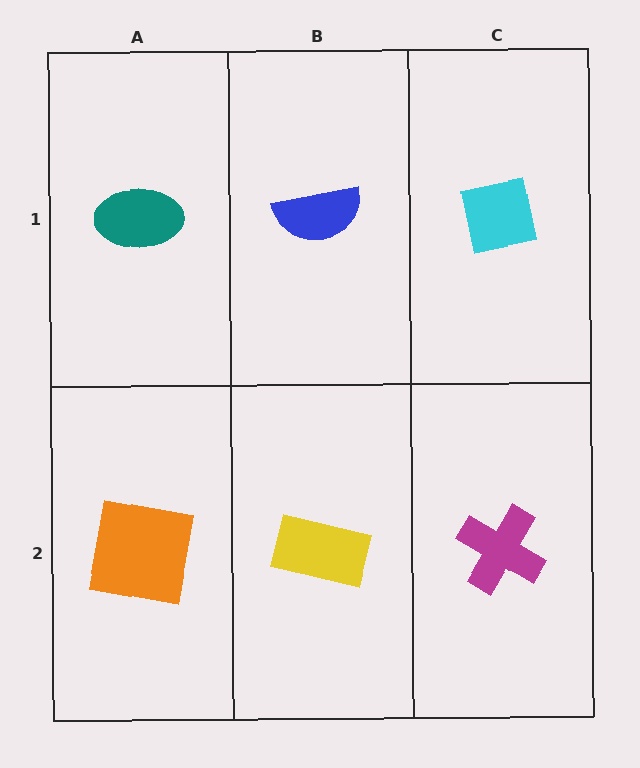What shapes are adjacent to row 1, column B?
A yellow rectangle (row 2, column B), a teal ellipse (row 1, column A), a cyan square (row 1, column C).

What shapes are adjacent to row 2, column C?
A cyan square (row 1, column C), a yellow rectangle (row 2, column B).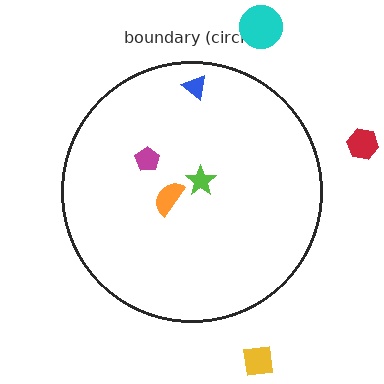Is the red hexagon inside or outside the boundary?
Outside.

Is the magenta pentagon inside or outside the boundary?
Inside.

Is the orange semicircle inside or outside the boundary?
Inside.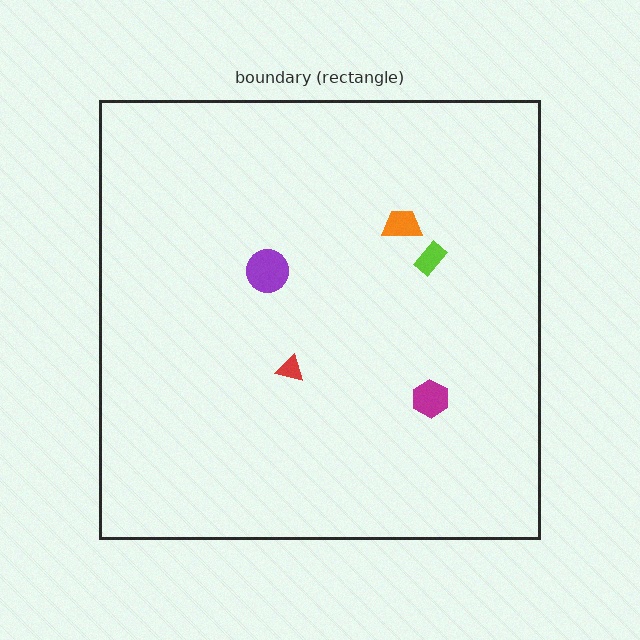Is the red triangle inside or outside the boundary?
Inside.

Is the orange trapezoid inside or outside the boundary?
Inside.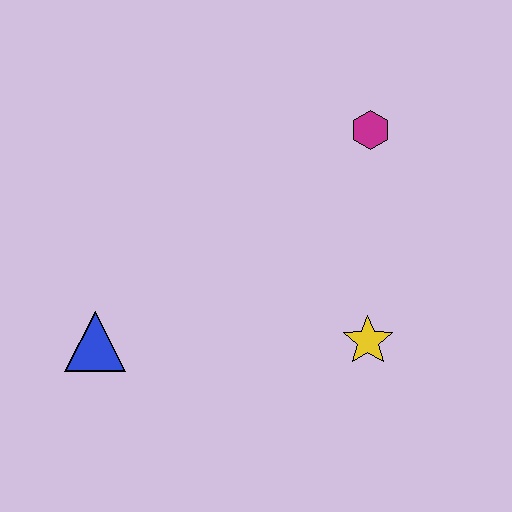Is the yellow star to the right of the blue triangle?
Yes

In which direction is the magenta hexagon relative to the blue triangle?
The magenta hexagon is to the right of the blue triangle.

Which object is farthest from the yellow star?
The blue triangle is farthest from the yellow star.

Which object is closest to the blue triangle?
The yellow star is closest to the blue triangle.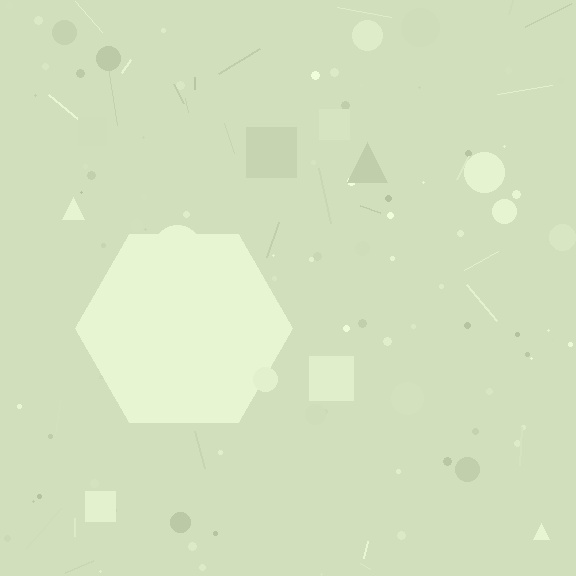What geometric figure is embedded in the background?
A hexagon is embedded in the background.